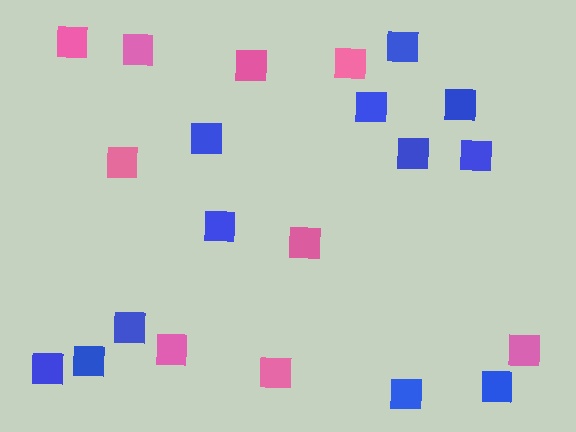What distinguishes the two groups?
There are 2 groups: one group of pink squares (9) and one group of blue squares (12).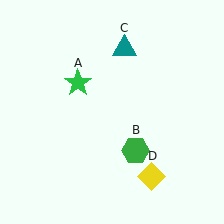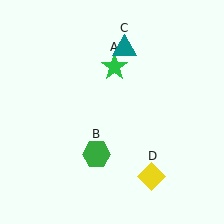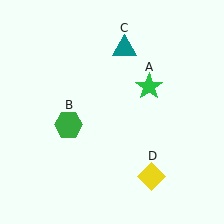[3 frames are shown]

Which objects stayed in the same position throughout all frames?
Teal triangle (object C) and yellow diamond (object D) remained stationary.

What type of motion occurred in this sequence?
The green star (object A), green hexagon (object B) rotated clockwise around the center of the scene.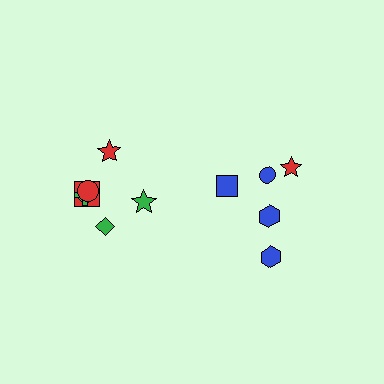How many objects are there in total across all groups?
There are 12 objects.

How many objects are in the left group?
There are 7 objects.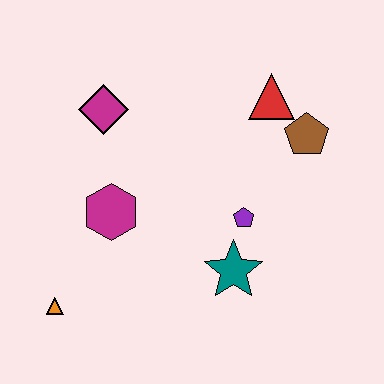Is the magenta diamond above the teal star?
Yes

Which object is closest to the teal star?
The purple pentagon is closest to the teal star.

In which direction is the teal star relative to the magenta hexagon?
The teal star is to the right of the magenta hexagon.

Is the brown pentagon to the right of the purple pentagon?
Yes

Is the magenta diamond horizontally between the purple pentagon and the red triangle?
No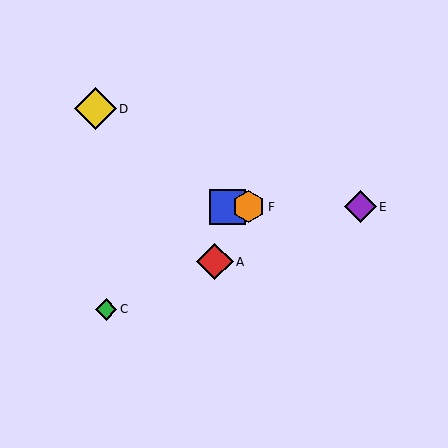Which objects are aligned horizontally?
Objects B, E, F are aligned horizontally.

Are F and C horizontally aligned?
No, F is at y≈207 and C is at y≈309.